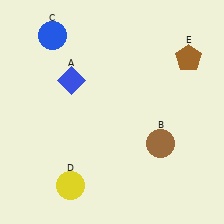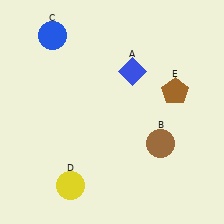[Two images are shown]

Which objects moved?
The objects that moved are: the blue diamond (A), the brown pentagon (E).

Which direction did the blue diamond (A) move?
The blue diamond (A) moved right.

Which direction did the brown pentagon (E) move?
The brown pentagon (E) moved down.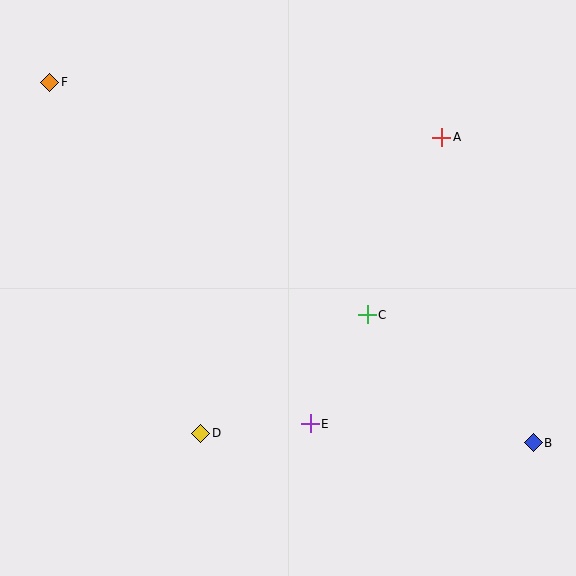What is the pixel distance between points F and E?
The distance between F and E is 429 pixels.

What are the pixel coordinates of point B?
Point B is at (533, 443).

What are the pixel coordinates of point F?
Point F is at (50, 82).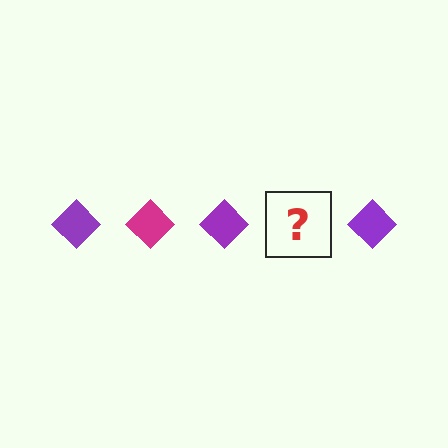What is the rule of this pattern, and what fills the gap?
The rule is that the pattern cycles through purple, magenta diamonds. The gap should be filled with a magenta diamond.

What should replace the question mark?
The question mark should be replaced with a magenta diamond.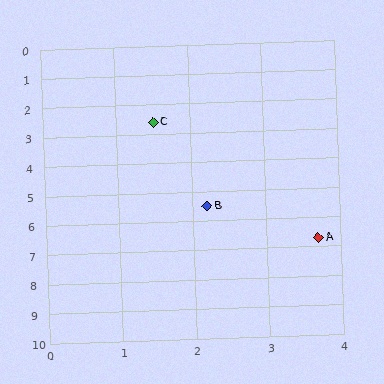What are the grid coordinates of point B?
Point B is at approximately (2.2, 5.5).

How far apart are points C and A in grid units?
Points C and A are about 4.7 grid units apart.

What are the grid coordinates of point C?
Point C is at approximately (1.5, 2.6).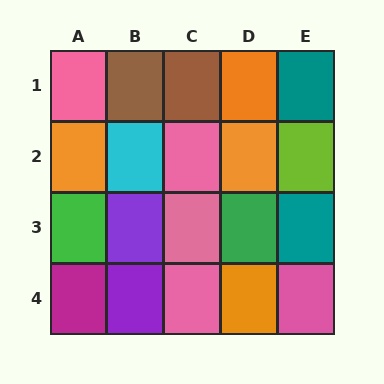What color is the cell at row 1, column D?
Orange.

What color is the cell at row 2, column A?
Orange.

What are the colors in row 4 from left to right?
Magenta, purple, pink, orange, pink.